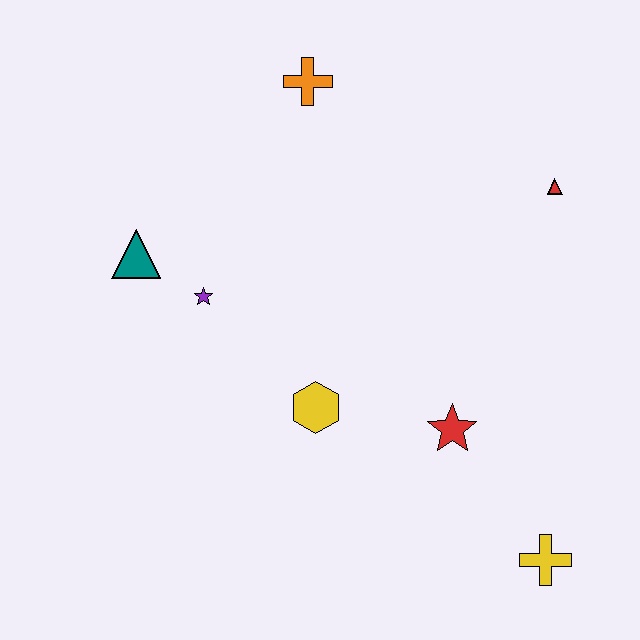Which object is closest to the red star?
The yellow hexagon is closest to the red star.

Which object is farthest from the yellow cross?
The orange cross is farthest from the yellow cross.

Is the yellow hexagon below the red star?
No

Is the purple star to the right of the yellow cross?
No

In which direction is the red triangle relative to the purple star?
The red triangle is to the right of the purple star.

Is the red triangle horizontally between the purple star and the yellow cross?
No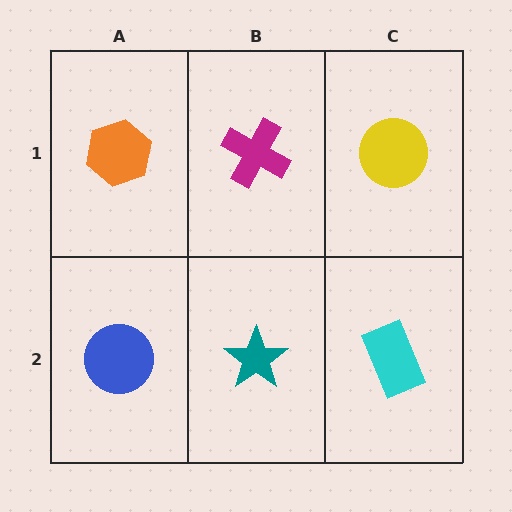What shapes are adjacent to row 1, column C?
A cyan rectangle (row 2, column C), a magenta cross (row 1, column B).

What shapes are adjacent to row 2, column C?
A yellow circle (row 1, column C), a teal star (row 2, column B).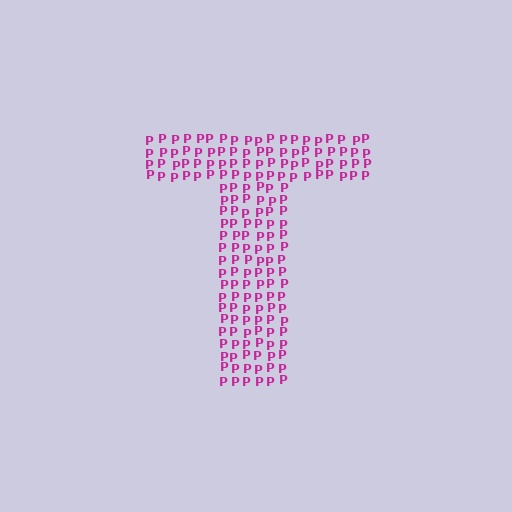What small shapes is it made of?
It is made of small letter P's.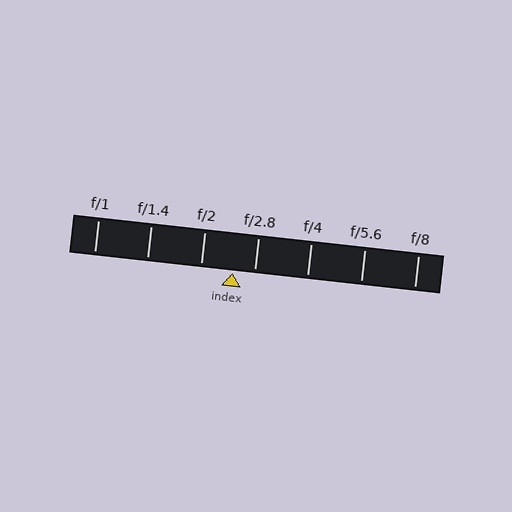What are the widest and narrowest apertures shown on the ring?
The widest aperture shown is f/1 and the narrowest is f/8.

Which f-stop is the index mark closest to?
The index mark is closest to f/2.8.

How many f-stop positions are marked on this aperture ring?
There are 7 f-stop positions marked.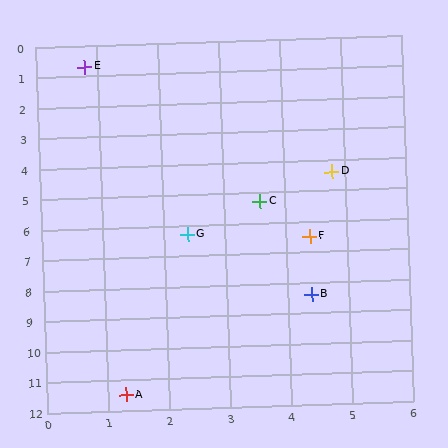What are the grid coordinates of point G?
Point G is at approximately (2.4, 6.3).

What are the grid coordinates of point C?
Point C is at approximately (3.6, 5.3).